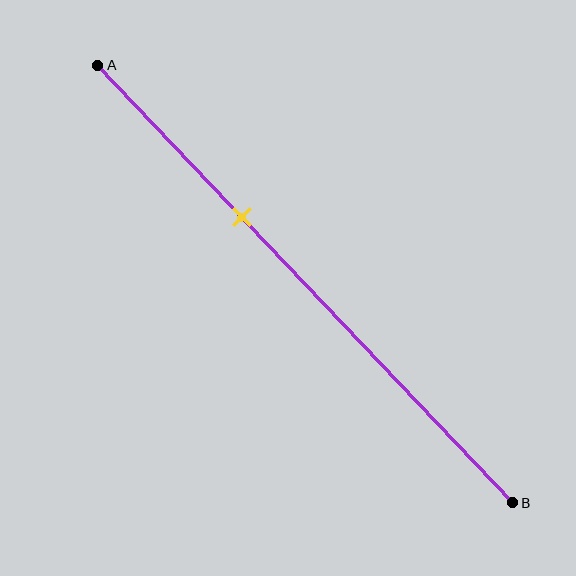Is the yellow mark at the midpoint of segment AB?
No, the mark is at about 35% from A, not at the 50% midpoint.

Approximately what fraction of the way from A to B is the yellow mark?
The yellow mark is approximately 35% of the way from A to B.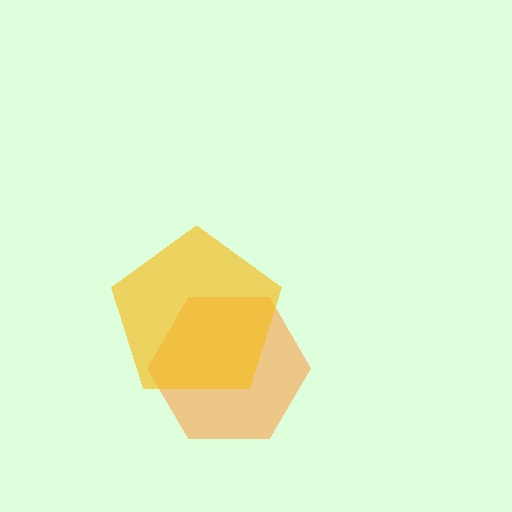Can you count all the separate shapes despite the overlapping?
Yes, there are 2 separate shapes.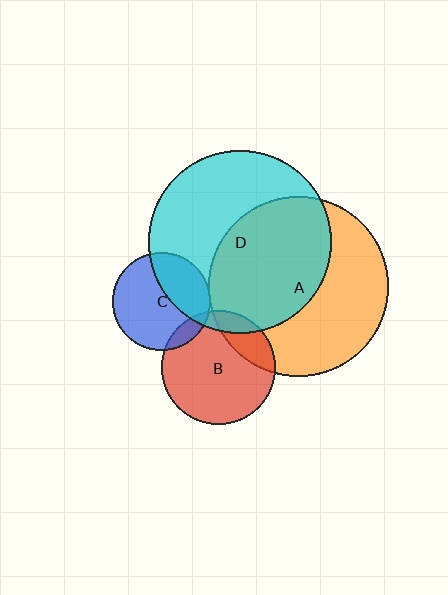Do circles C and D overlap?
Yes.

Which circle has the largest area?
Circle D (cyan).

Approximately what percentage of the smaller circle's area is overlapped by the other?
Approximately 35%.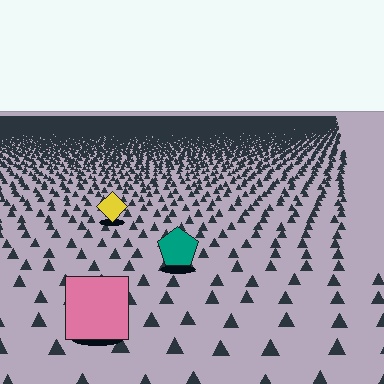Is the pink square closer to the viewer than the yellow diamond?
Yes. The pink square is closer — you can tell from the texture gradient: the ground texture is coarser near it.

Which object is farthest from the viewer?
The yellow diamond is farthest from the viewer. It appears smaller and the ground texture around it is denser.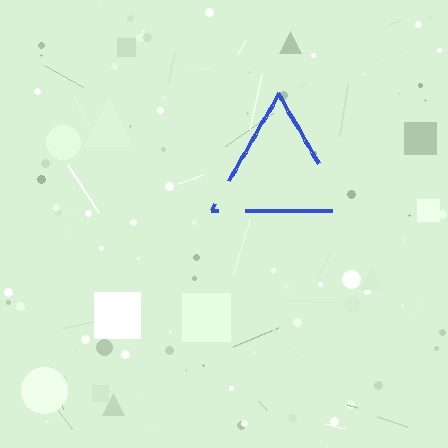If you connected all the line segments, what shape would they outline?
They would outline a triangle.